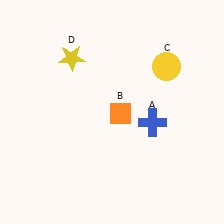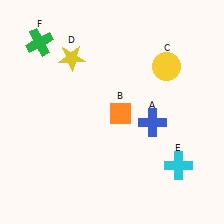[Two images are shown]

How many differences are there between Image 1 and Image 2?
There are 2 differences between the two images.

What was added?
A cyan cross (E), a green cross (F) were added in Image 2.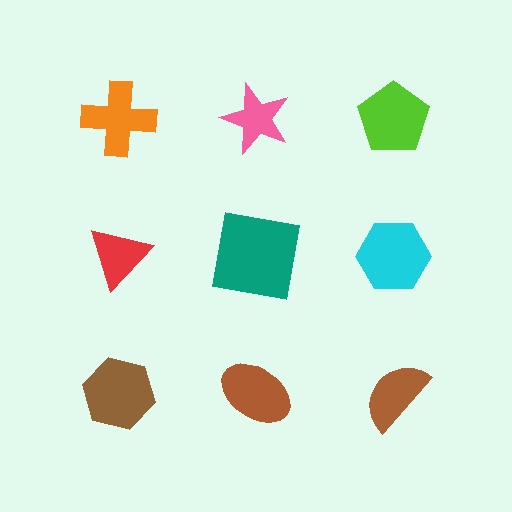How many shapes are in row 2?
3 shapes.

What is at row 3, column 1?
A brown hexagon.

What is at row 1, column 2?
A pink star.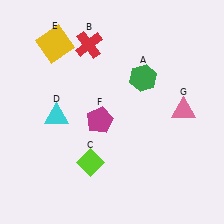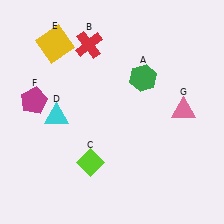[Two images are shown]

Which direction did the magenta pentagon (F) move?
The magenta pentagon (F) moved left.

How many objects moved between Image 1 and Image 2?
1 object moved between the two images.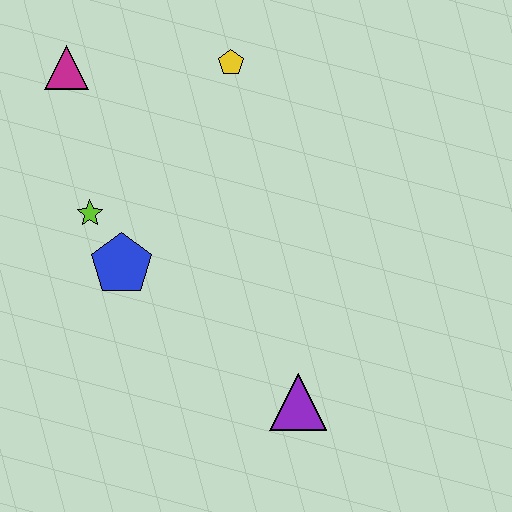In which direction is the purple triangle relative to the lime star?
The purple triangle is to the right of the lime star.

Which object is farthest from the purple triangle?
The magenta triangle is farthest from the purple triangle.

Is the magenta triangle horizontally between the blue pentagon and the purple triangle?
No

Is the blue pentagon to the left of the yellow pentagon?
Yes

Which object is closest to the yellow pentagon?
The magenta triangle is closest to the yellow pentagon.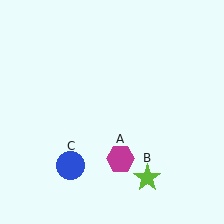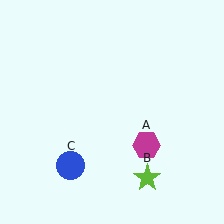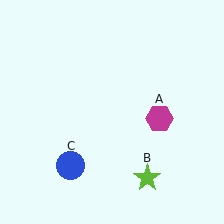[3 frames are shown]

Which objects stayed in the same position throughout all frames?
Lime star (object B) and blue circle (object C) remained stationary.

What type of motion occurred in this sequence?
The magenta hexagon (object A) rotated counterclockwise around the center of the scene.